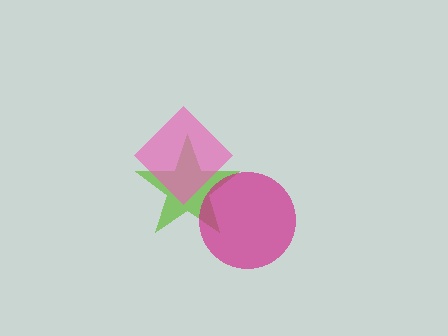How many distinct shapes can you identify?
There are 3 distinct shapes: a lime star, a magenta circle, a pink diamond.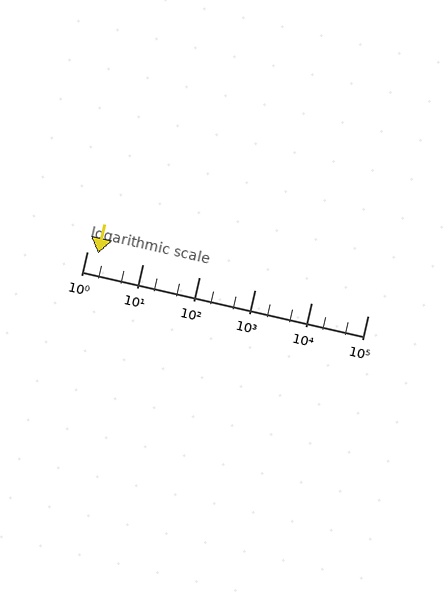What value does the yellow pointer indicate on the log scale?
The pointer indicates approximately 1.6.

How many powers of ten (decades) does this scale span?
The scale spans 5 decades, from 1 to 100000.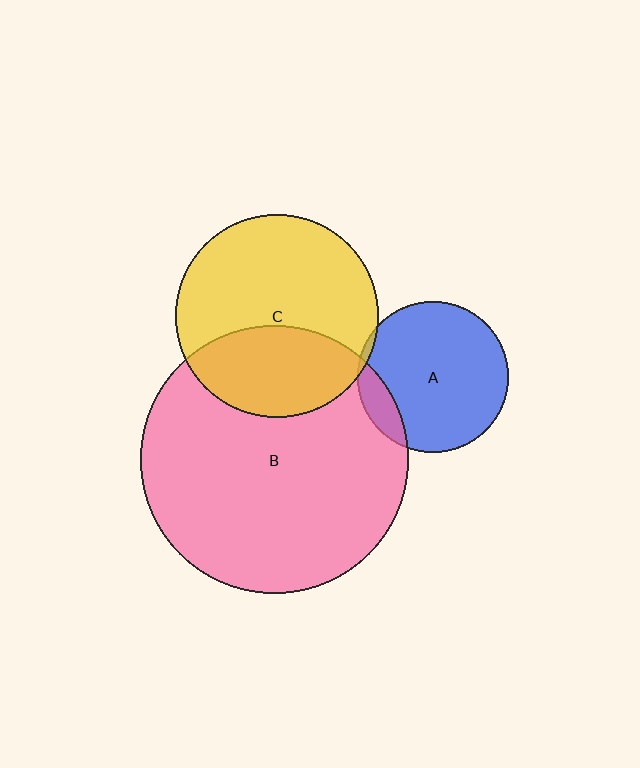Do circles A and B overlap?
Yes.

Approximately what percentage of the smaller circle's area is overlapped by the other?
Approximately 10%.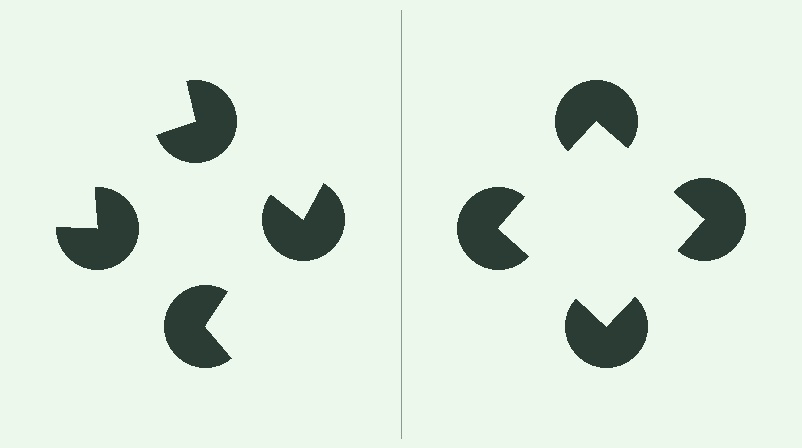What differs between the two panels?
The pac-man discs are positioned identically on both sides; only the wedge orientations differ. On the right they align to a square; on the left they are misaligned.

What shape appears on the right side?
An illusory square.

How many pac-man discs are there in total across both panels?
8 — 4 on each side.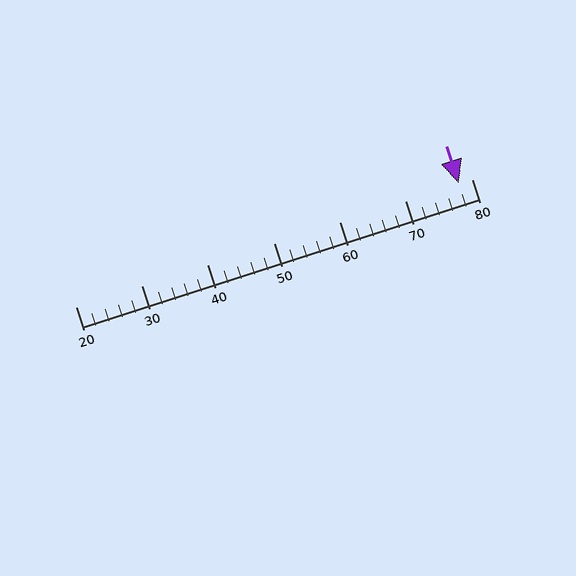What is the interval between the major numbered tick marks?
The major tick marks are spaced 10 units apart.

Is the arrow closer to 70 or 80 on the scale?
The arrow is closer to 80.